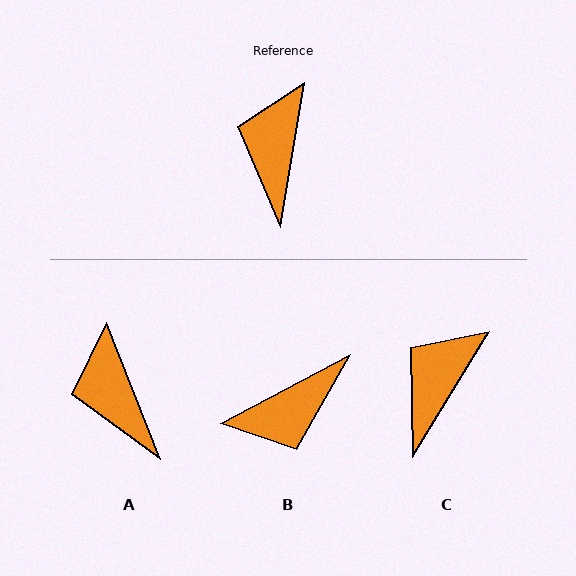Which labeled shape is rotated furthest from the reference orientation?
B, about 127 degrees away.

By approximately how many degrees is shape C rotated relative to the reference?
Approximately 22 degrees clockwise.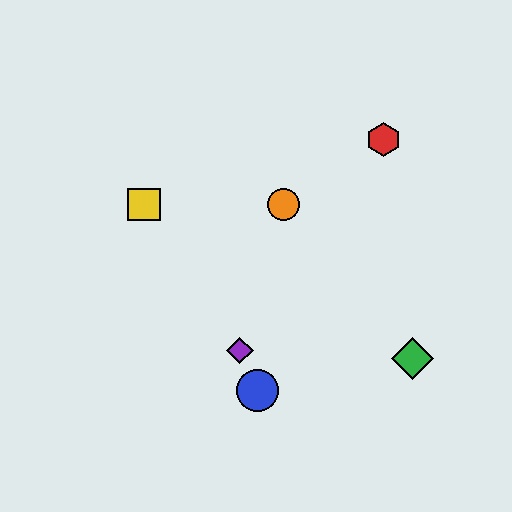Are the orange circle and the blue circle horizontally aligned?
No, the orange circle is at y≈205 and the blue circle is at y≈390.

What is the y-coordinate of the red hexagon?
The red hexagon is at y≈139.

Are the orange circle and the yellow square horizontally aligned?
Yes, both are at y≈205.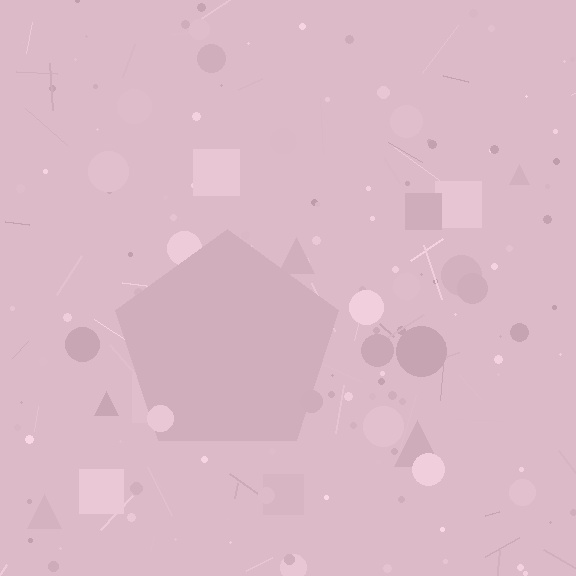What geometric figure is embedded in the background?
A pentagon is embedded in the background.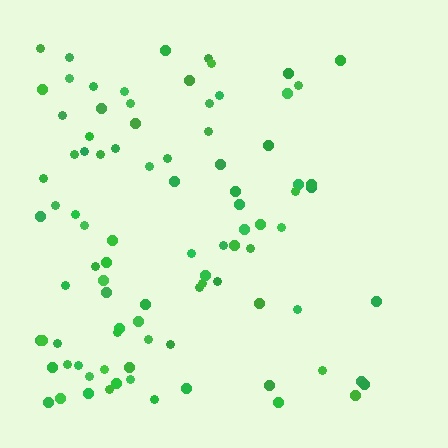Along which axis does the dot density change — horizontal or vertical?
Horizontal.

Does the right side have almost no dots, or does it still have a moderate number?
Still a moderate number, just noticeably fewer than the left.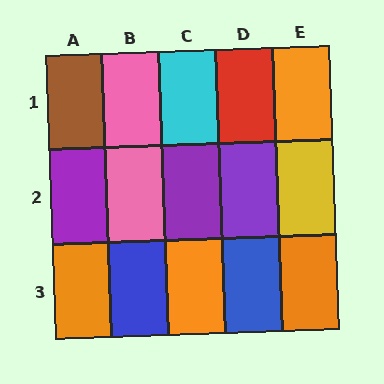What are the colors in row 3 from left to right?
Orange, blue, orange, blue, orange.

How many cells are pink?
2 cells are pink.